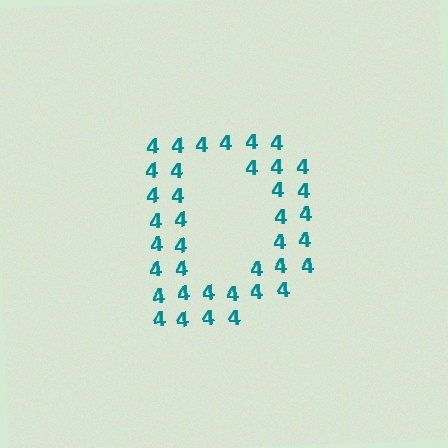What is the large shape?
The large shape is the letter D.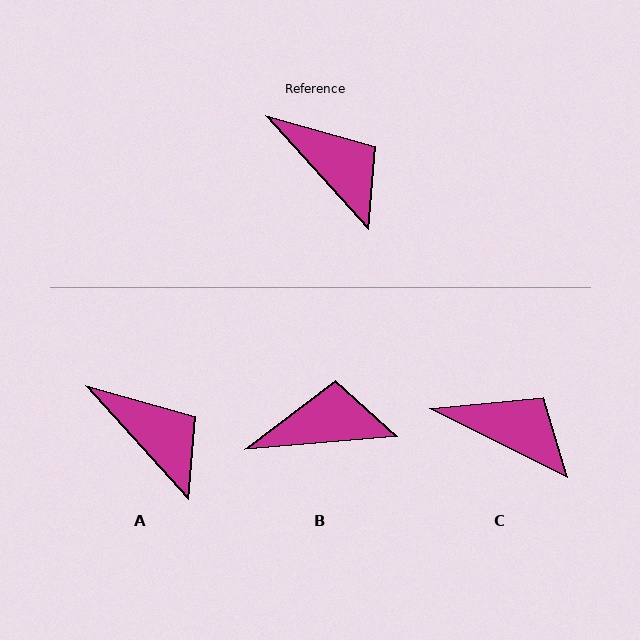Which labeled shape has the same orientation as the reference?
A.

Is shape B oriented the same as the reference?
No, it is off by about 53 degrees.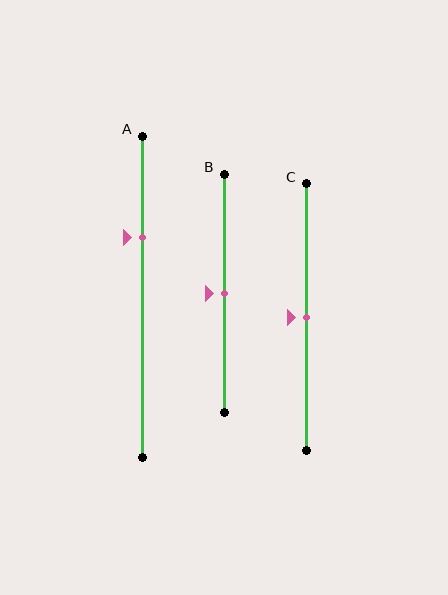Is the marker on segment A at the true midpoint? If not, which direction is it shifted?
No, the marker on segment A is shifted upward by about 18% of the segment length.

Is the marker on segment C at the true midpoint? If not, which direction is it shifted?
Yes, the marker on segment C is at the true midpoint.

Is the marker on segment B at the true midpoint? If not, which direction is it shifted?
Yes, the marker on segment B is at the true midpoint.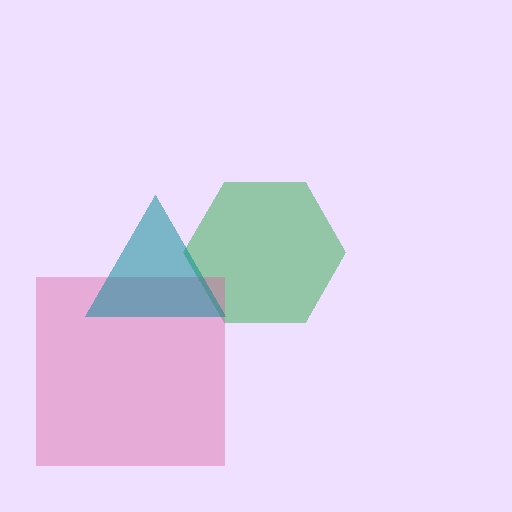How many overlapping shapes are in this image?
There are 3 overlapping shapes in the image.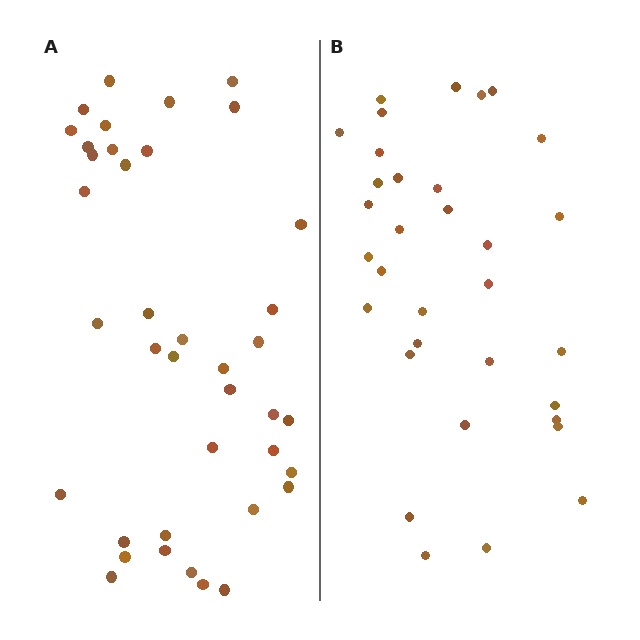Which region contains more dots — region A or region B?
Region A (the left region) has more dots.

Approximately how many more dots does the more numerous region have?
Region A has about 6 more dots than region B.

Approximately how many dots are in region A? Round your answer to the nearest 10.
About 40 dots. (The exact count is 39, which rounds to 40.)